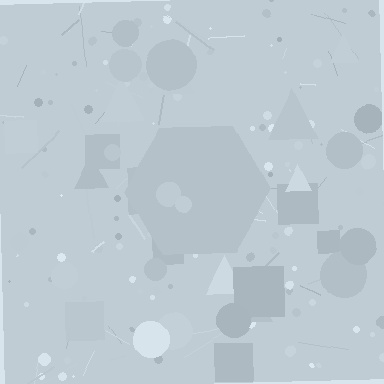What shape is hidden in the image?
A hexagon is hidden in the image.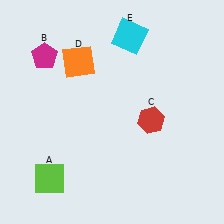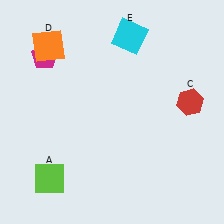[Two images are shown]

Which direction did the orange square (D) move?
The orange square (D) moved left.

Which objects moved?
The objects that moved are: the red hexagon (C), the orange square (D).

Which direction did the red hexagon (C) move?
The red hexagon (C) moved right.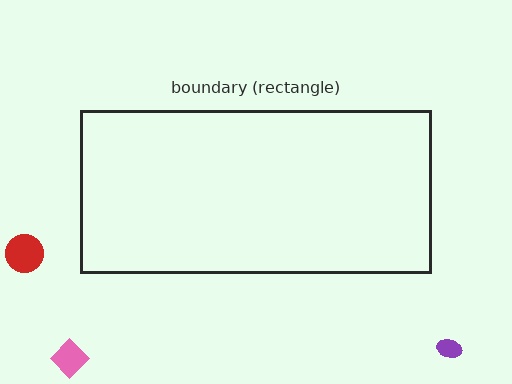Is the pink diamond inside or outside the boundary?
Outside.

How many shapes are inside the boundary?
0 inside, 3 outside.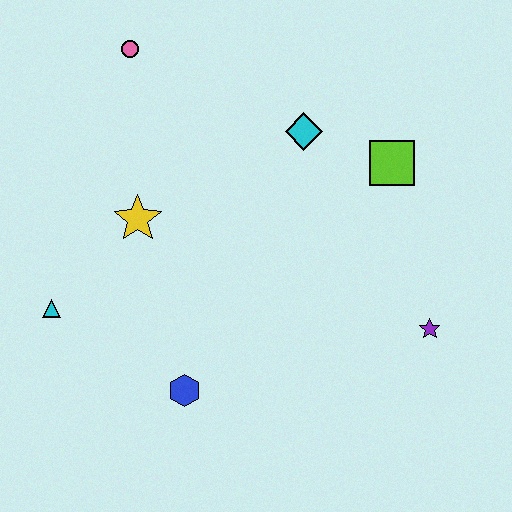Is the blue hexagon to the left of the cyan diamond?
Yes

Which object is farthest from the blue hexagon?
The pink circle is farthest from the blue hexagon.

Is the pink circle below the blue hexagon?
No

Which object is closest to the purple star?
The lime square is closest to the purple star.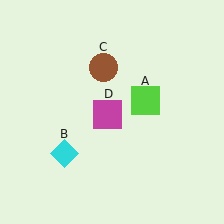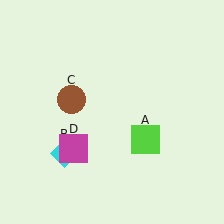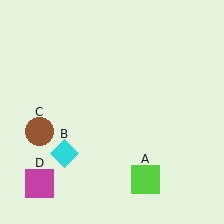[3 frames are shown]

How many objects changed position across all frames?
3 objects changed position: lime square (object A), brown circle (object C), magenta square (object D).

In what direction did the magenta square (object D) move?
The magenta square (object D) moved down and to the left.